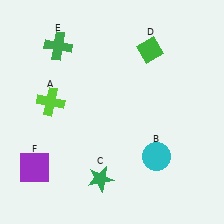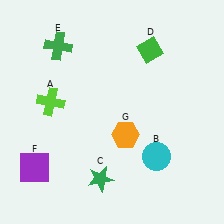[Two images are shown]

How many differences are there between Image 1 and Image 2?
There is 1 difference between the two images.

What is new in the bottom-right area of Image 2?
An orange hexagon (G) was added in the bottom-right area of Image 2.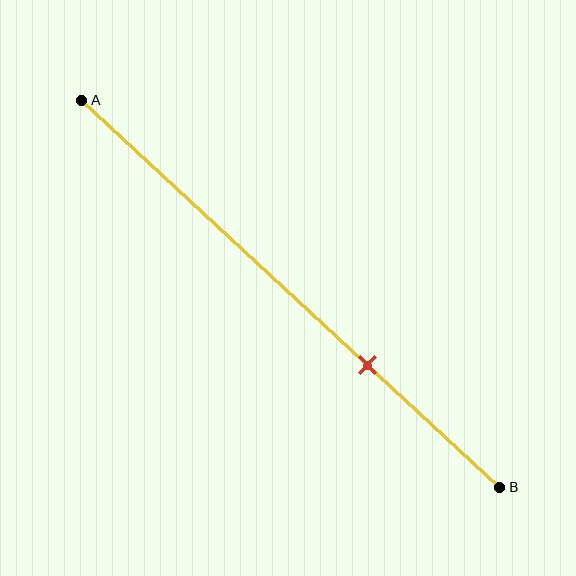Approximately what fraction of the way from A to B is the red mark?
The red mark is approximately 70% of the way from A to B.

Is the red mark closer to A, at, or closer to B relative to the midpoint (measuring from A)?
The red mark is closer to point B than the midpoint of segment AB.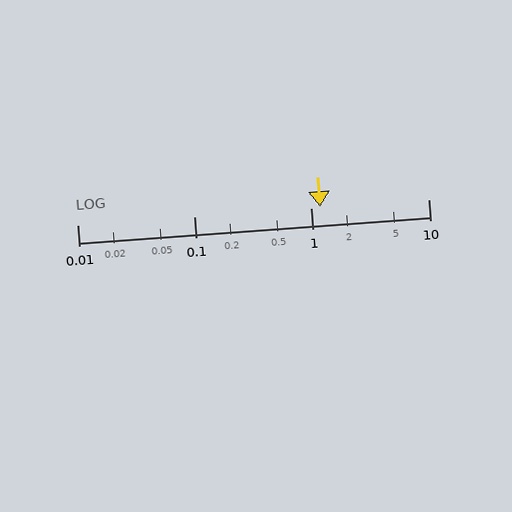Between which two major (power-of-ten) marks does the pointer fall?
The pointer is between 1 and 10.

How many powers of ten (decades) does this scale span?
The scale spans 3 decades, from 0.01 to 10.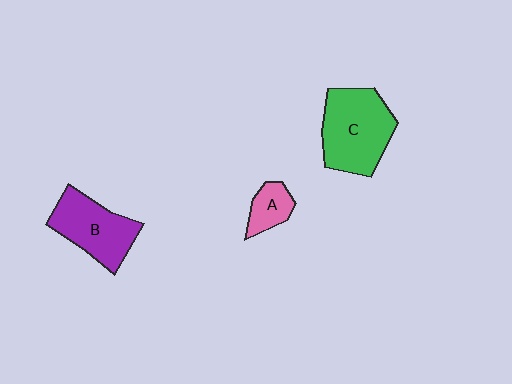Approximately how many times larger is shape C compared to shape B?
Approximately 1.2 times.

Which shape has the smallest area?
Shape A (pink).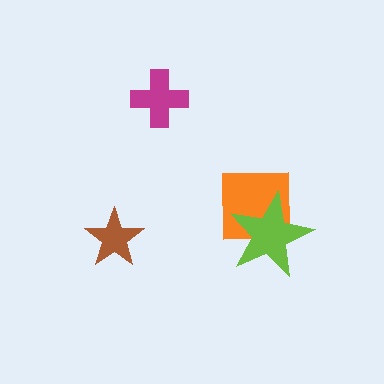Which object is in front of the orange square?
The lime star is in front of the orange square.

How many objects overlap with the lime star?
1 object overlaps with the lime star.